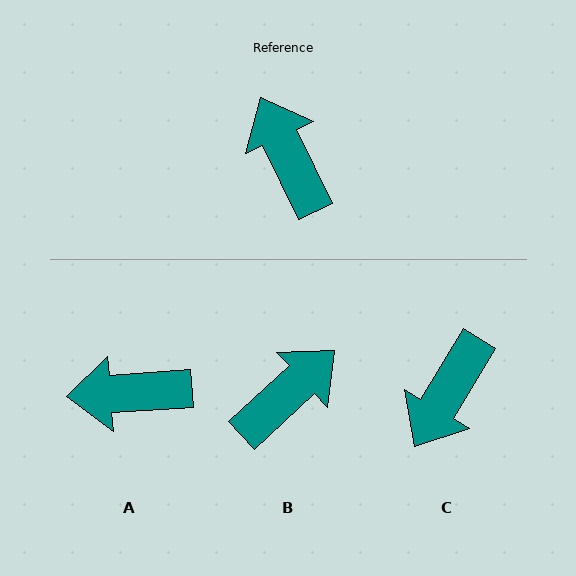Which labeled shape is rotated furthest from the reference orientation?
C, about 123 degrees away.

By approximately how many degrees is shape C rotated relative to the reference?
Approximately 123 degrees counter-clockwise.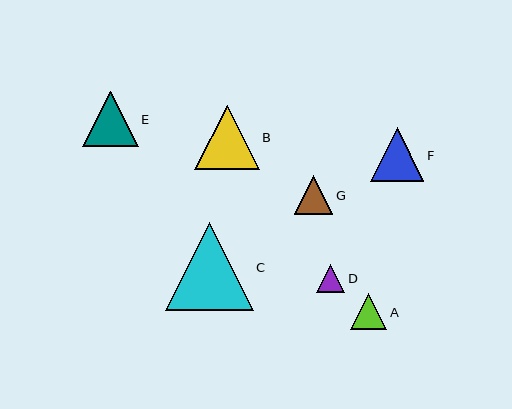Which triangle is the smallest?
Triangle D is the smallest with a size of approximately 28 pixels.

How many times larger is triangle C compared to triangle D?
Triangle C is approximately 3.1 times the size of triangle D.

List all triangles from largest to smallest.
From largest to smallest: C, B, E, F, G, A, D.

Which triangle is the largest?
Triangle C is the largest with a size of approximately 87 pixels.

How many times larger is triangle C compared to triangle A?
Triangle C is approximately 2.4 times the size of triangle A.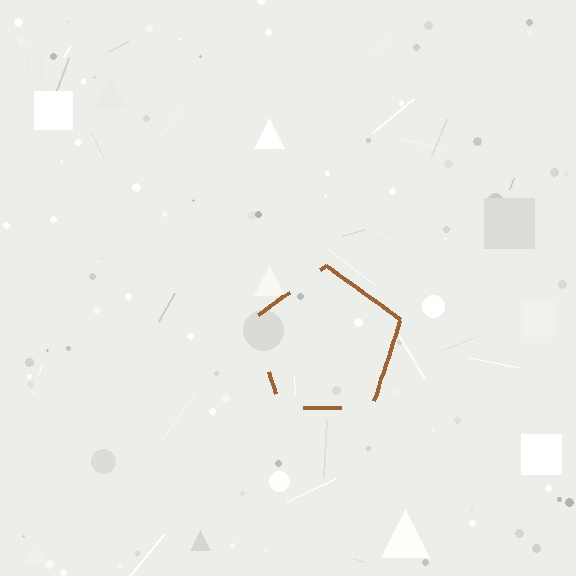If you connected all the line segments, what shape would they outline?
They would outline a pentagon.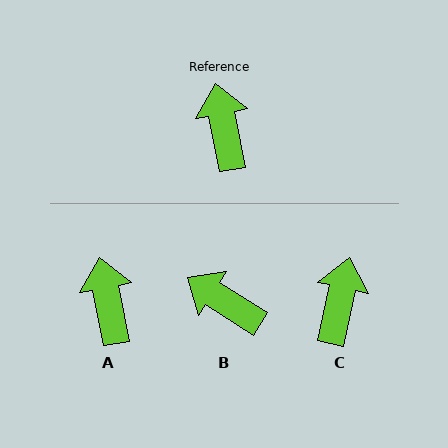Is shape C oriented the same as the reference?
No, it is off by about 23 degrees.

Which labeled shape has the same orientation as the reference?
A.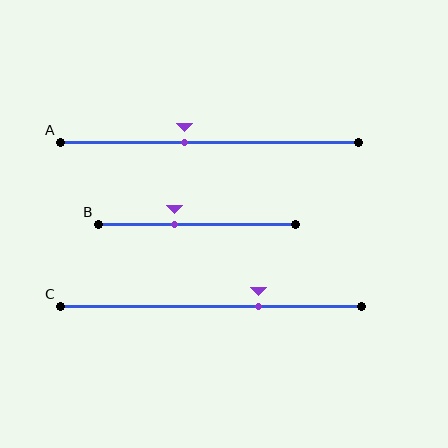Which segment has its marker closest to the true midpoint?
Segment A has its marker closest to the true midpoint.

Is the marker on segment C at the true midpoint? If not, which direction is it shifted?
No, the marker on segment C is shifted to the right by about 16% of the segment length.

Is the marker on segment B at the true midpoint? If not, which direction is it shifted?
No, the marker on segment B is shifted to the left by about 11% of the segment length.